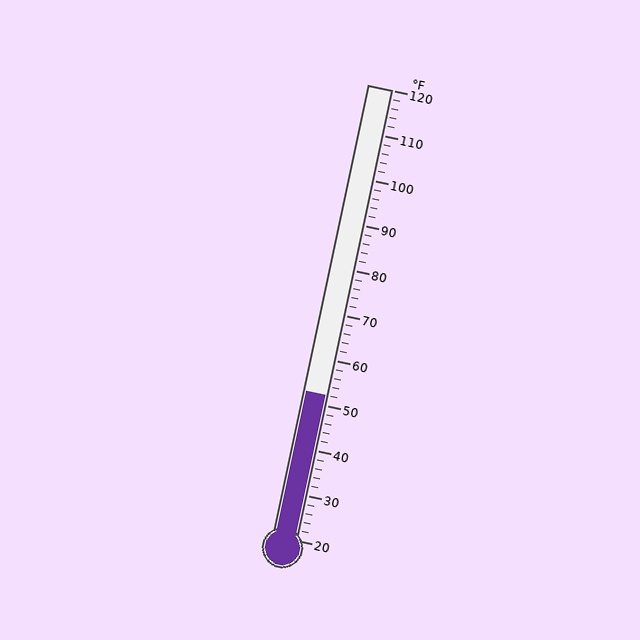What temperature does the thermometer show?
The thermometer shows approximately 52°F.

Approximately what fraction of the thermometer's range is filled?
The thermometer is filled to approximately 30% of its range.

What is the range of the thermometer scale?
The thermometer scale ranges from 20°F to 120°F.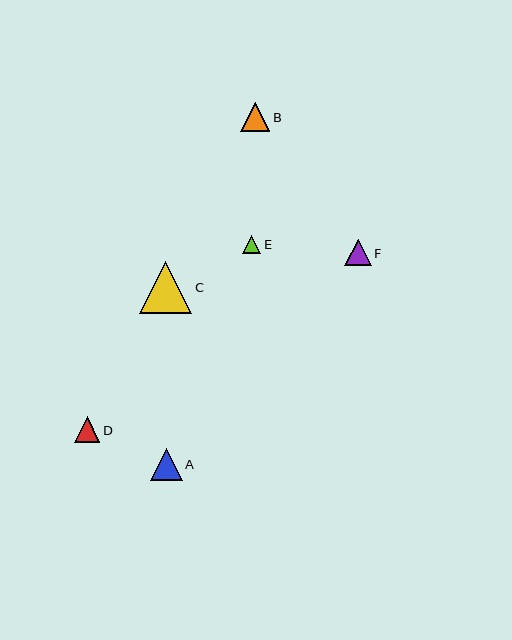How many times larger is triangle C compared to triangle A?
Triangle C is approximately 1.6 times the size of triangle A.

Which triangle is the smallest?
Triangle E is the smallest with a size of approximately 18 pixels.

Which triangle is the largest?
Triangle C is the largest with a size of approximately 52 pixels.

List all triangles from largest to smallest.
From largest to smallest: C, A, B, F, D, E.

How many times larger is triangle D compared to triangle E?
Triangle D is approximately 1.4 times the size of triangle E.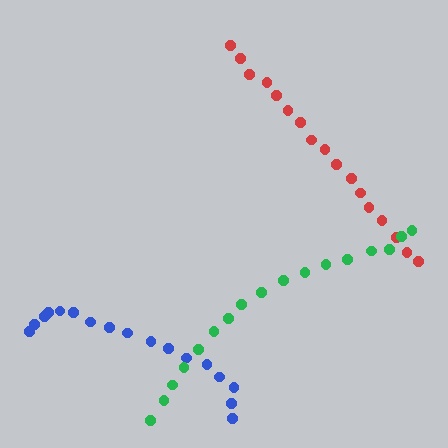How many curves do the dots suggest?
There are 3 distinct paths.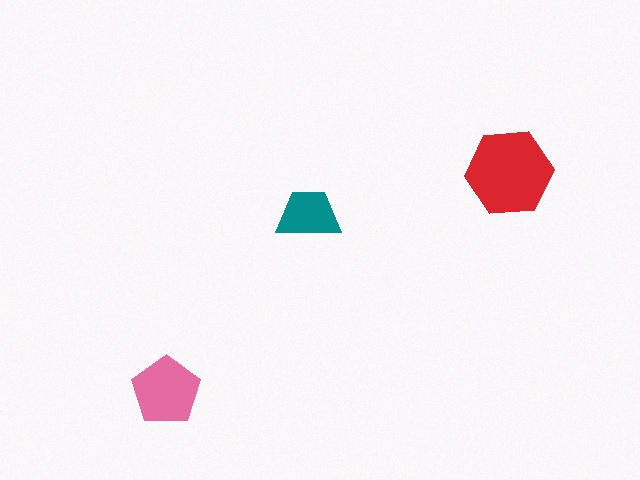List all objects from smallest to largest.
The teal trapezoid, the pink pentagon, the red hexagon.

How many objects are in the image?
There are 3 objects in the image.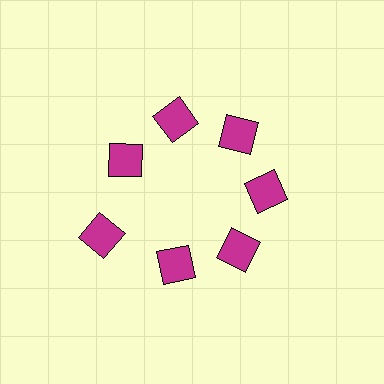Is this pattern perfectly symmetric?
No. The 7 magenta squares are arranged in a ring, but one element near the 8 o'clock position is pushed outward from the center, breaking the 7-fold rotational symmetry.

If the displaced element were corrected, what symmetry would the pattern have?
It would have 7-fold rotational symmetry — the pattern would map onto itself every 51 degrees.